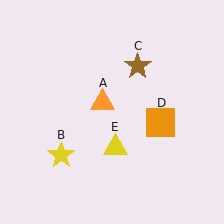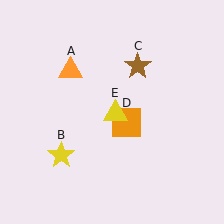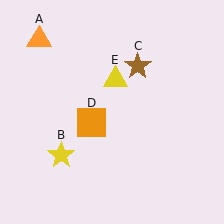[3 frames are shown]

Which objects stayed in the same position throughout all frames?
Yellow star (object B) and brown star (object C) remained stationary.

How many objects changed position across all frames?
3 objects changed position: orange triangle (object A), orange square (object D), yellow triangle (object E).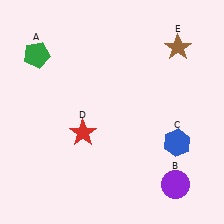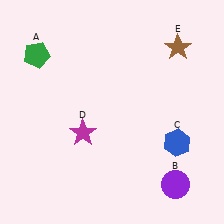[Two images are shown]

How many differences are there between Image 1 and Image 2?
There is 1 difference between the two images.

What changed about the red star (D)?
In Image 1, D is red. In Image 2, it changed to magenta.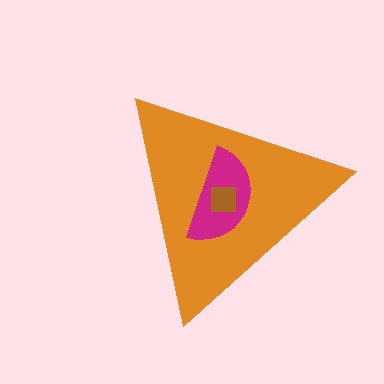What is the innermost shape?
The brown square.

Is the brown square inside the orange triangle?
Yes.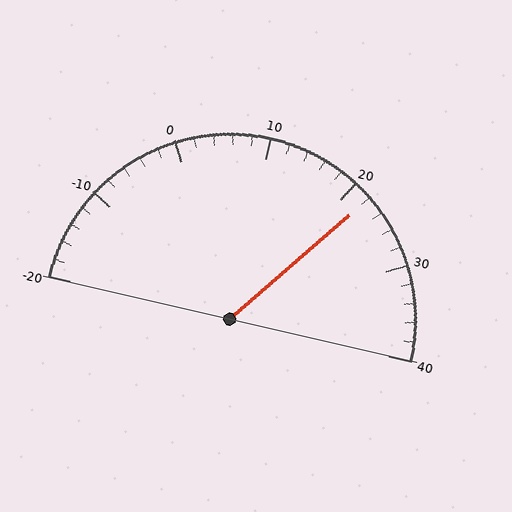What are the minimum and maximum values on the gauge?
The gauge ranges from -20 to 40.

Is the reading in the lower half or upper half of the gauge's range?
The reading is in the upper half of the range (-20 to 40).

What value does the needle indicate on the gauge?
The needle indicates approximately 22.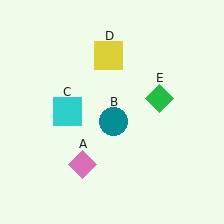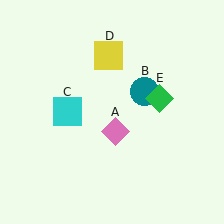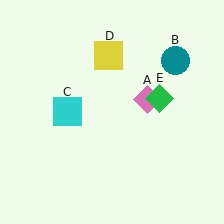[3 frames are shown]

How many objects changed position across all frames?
2 objects changed position: pink diamond (object A), teal circle (object B).